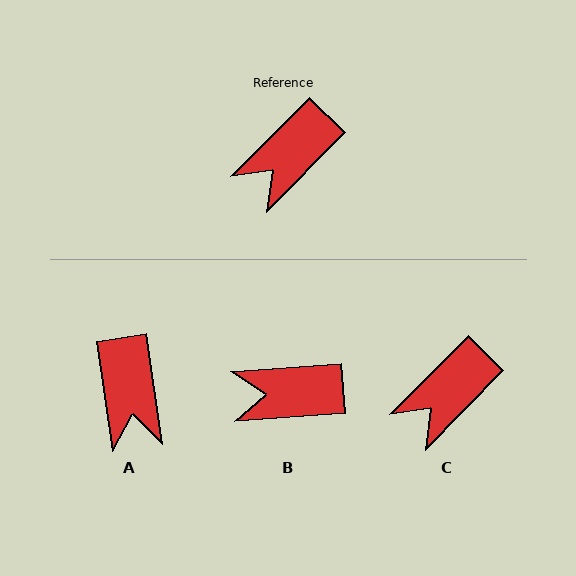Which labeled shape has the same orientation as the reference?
C.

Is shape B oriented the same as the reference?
No, it is off by about 41 degrees.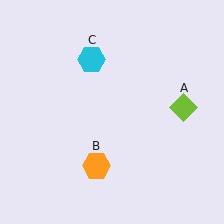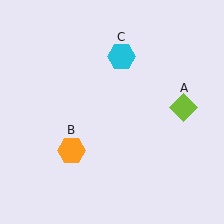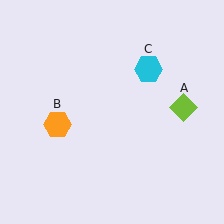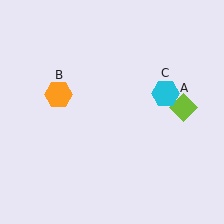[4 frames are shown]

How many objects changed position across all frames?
2 objects changed position: orange hexagon (object B), cyan hexagon (object C).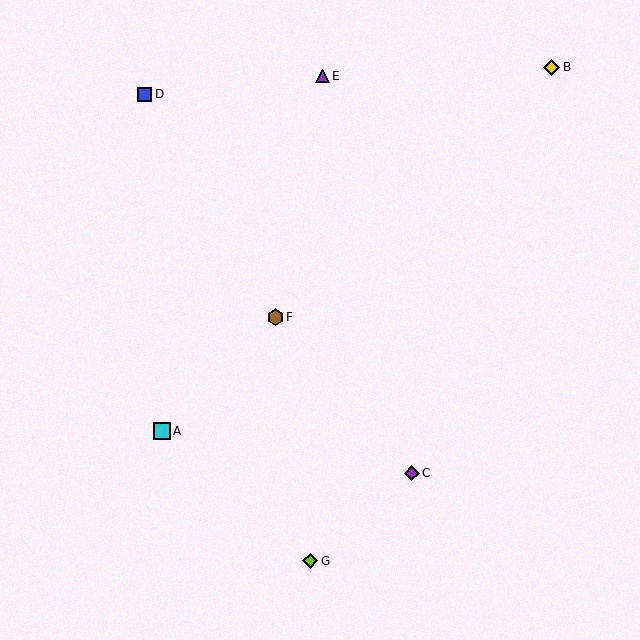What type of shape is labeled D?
Shape D is a blue square.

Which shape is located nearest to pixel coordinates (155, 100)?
The blue square (labeled D) at (145, 94) is nearest to that location.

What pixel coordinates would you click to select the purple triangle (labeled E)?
Click at (322, 76) to select the purple triangle E.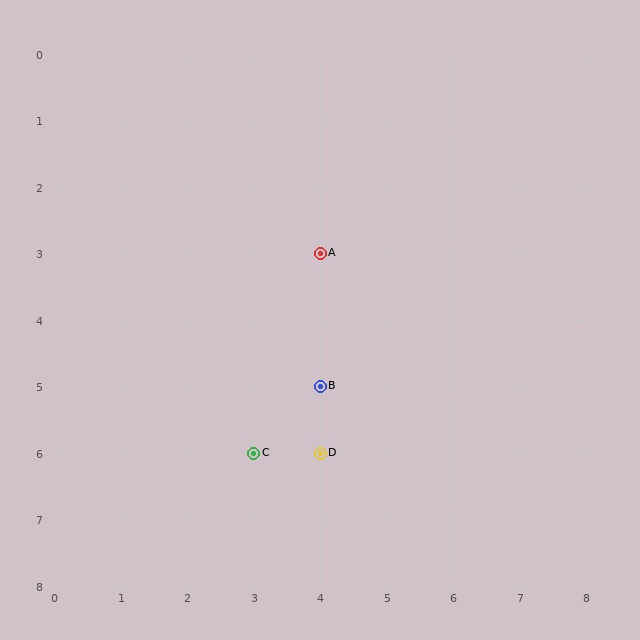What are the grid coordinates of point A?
Point A is at grid coordinates (4, 3).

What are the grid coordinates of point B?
Point B is at grid coordinates (4, 5).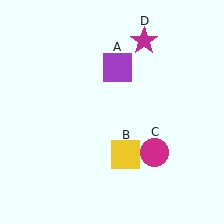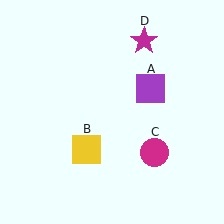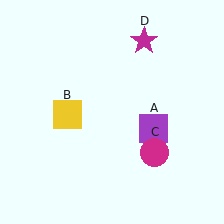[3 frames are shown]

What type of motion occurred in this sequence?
The purple square (object A), yellow square (object B) rotated clockwise around the center of the scene.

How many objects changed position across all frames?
2 objects changed position: purple square (object A), yellow square (object B).